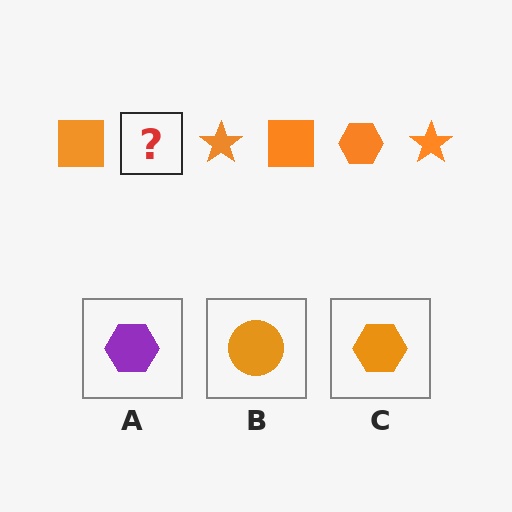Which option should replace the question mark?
Option C.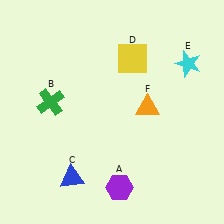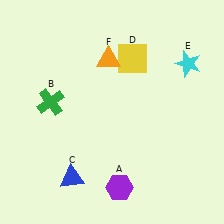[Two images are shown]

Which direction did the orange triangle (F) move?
The orange triangle (F) moved up.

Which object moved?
The orange triangle (F) moved up.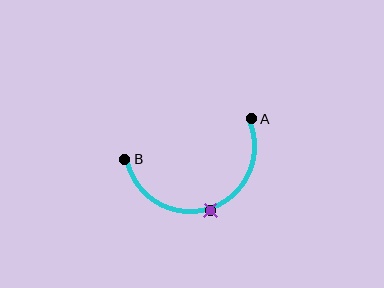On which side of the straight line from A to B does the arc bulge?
The arc bulges below the straight line connecting A and B.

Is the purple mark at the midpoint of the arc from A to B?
Yes. The purple mark lies on the arc at equal arc-length from both A and B — it is the arc midpoint.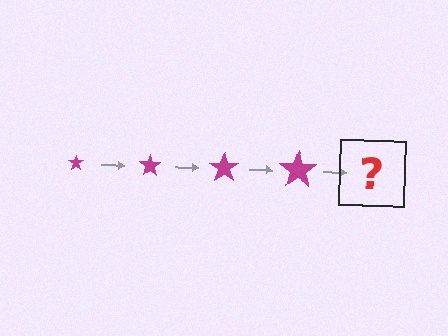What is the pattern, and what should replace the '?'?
The pattern is that the star gets progressively larger each step. The '?' should be a magenta star, larger than the previous one.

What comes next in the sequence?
The next element should be a magenta star, larger than the previous one.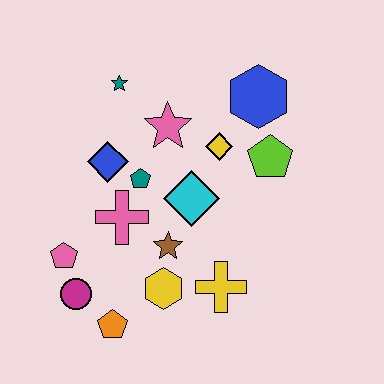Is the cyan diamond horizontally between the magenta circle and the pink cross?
No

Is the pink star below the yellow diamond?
No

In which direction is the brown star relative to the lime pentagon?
The brown star is to the left of the lime pentagon.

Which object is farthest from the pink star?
The orange pentagon is farthest from the pink star.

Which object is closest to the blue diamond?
The teal pentagon is closest to the blue diamond.